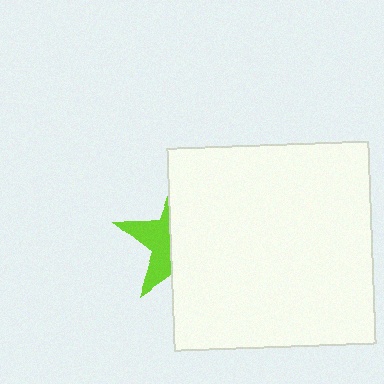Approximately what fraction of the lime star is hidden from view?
Roughly 63% of the lime star is hidden behind the white square.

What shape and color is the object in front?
The object in front is a white square.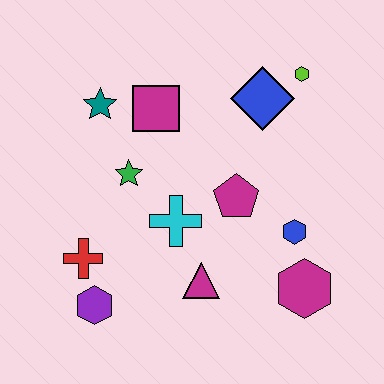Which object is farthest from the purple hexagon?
The lime hexagon is farthest from the purple hexagon.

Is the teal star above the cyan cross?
Yes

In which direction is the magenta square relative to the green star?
The magenta square is above the green star.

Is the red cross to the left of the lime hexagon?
Yes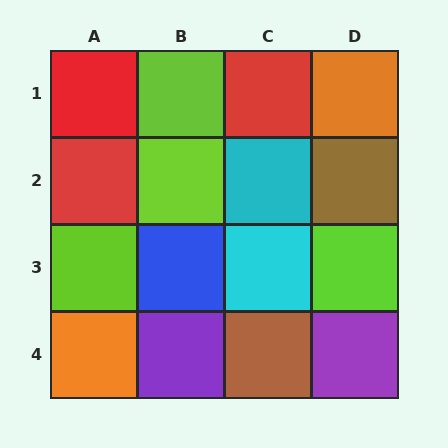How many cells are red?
3 cells are red.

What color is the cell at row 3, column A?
Lime.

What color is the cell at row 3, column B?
Blue.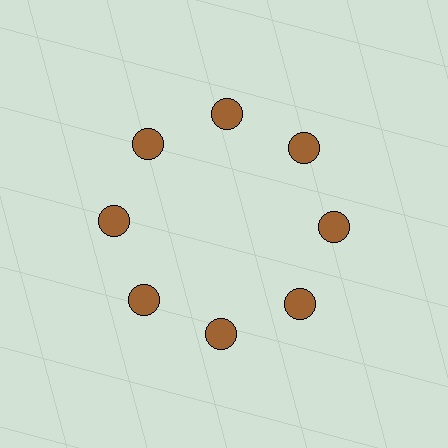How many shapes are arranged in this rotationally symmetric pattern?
There are 8 shapes, arranged in 8 groups of 1.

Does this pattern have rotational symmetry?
Yes, this pattern has 8-fold rotational symmetry. It looks the same after rotating 45 degrees around the center.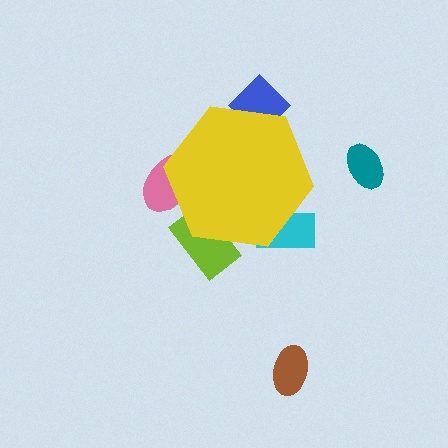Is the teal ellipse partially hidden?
No, the teal ellipse is fully visible.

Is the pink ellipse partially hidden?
Yes, the pink ellipse is partially hidden behind the yellow hexagon.